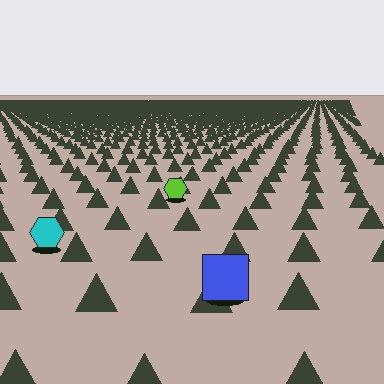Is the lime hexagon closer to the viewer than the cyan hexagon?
No. The cyan hexagon is closer — you can tell from the texture gradient: the ground texture is coarser near it.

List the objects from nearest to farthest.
From nearest to farthest: the blue square, the cyan hexagon, the lime hexagon.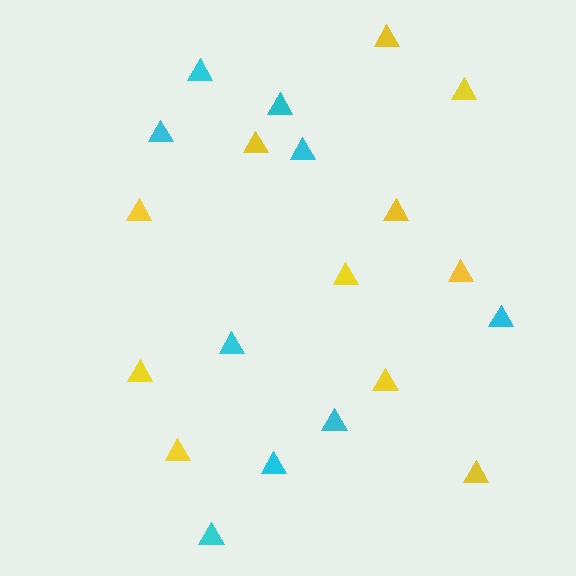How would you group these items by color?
There are 2 groups: one group of yellow triangles (11) and one group of cyan triangles (9).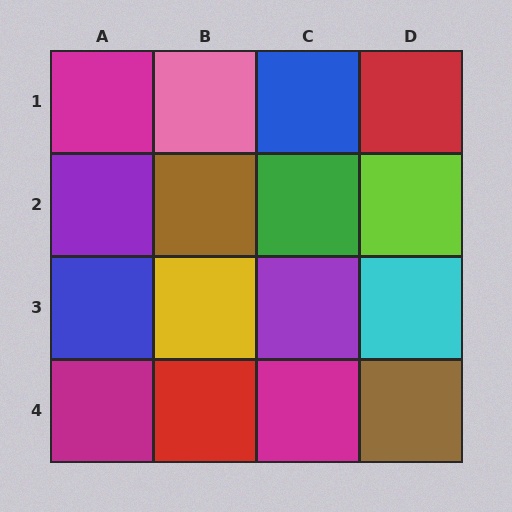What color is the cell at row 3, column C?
Purple.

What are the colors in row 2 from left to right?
Purple, brown, green, lime.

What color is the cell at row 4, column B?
Red.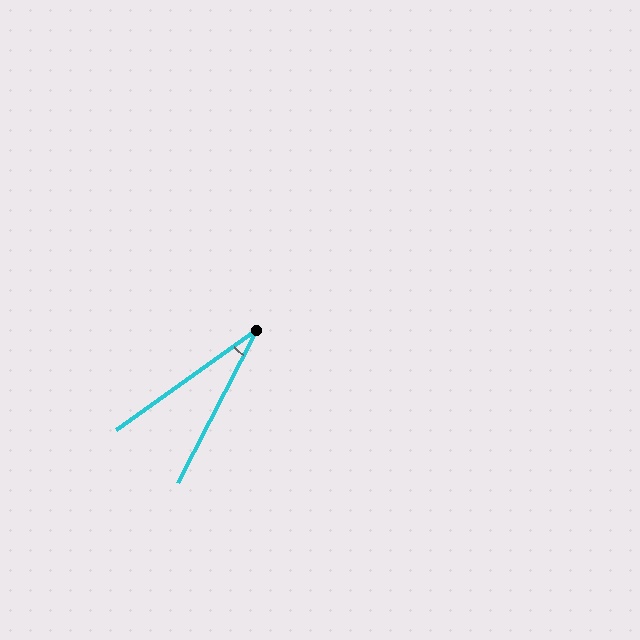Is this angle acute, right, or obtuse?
It is acute.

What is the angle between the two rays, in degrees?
Approximately 27 degrees.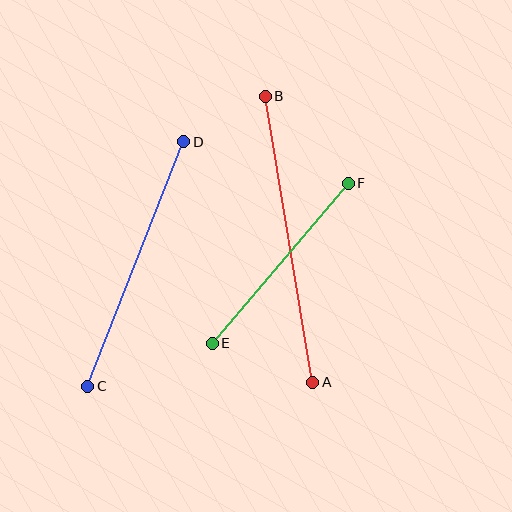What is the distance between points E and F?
The distance is approximately 210 pixels.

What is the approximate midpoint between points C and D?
The midpoint is at approximately (136, 264) pixels.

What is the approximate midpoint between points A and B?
The midpoint is at approximately (289, 239) pixels.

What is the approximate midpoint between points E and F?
The midpoint is at approximately (280, 263) pixels.